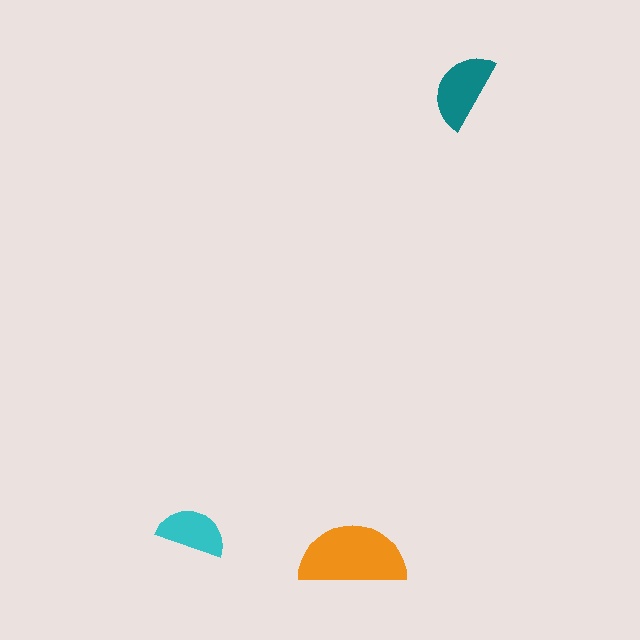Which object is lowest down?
The orange semicircle is bottommost.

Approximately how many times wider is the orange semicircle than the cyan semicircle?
About 1.5 times wider.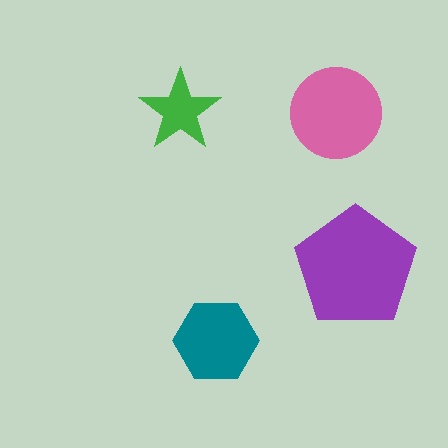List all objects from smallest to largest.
The green star, the teal hexagon, the pink circle, the purple pentagon.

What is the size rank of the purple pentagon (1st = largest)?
1st.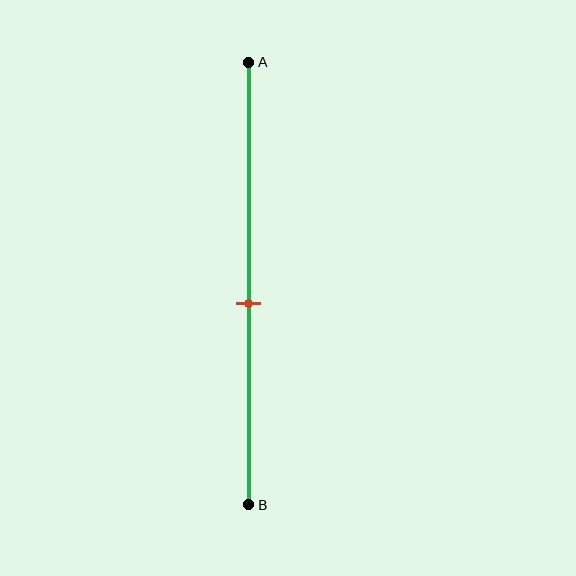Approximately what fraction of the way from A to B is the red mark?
The red mark is approximately 55% of the way from A to B.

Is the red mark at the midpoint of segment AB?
No, the mark is at about 55% from A, not at the 50% midpoint.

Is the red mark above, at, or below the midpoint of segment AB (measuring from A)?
The red mark is below the midpoint of segment AB.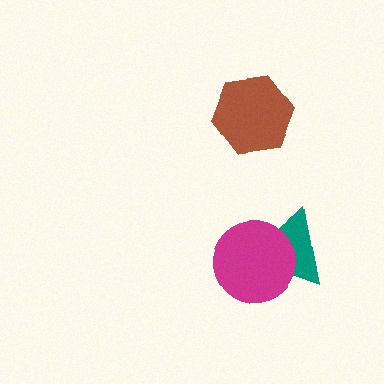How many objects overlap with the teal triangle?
1 object overlaps with the teal triangle.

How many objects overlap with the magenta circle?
1 object overlaps with the magenta circle.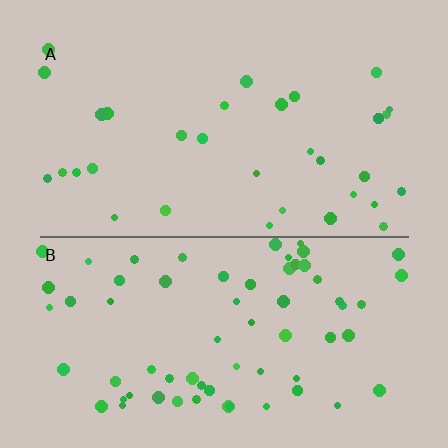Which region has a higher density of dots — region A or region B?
B (the bottom).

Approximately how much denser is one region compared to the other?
Approximately 2.1× — region B over region A.